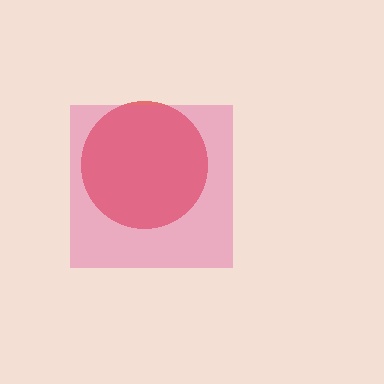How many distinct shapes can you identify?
There are 2 distinct shapes: a red circle, a pink square.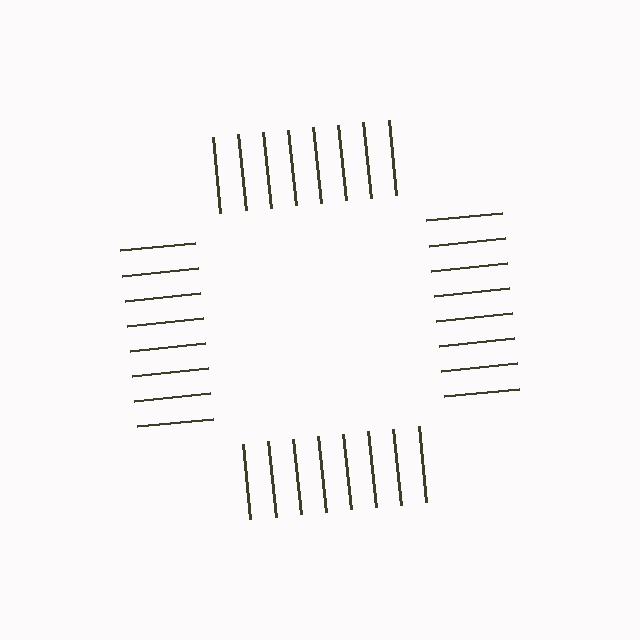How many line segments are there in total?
32 — 8 along each of the 4 edges.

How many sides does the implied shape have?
4 sides — the line-ends trace a square.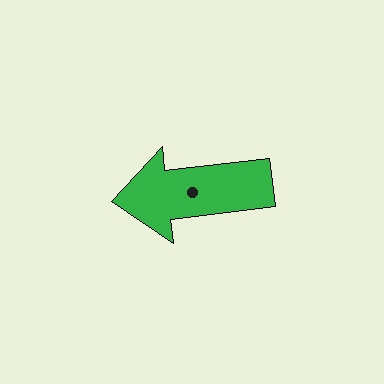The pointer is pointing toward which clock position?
Roughly 9 o'clock.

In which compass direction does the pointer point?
West.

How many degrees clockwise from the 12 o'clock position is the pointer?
Approximately 263 degrees.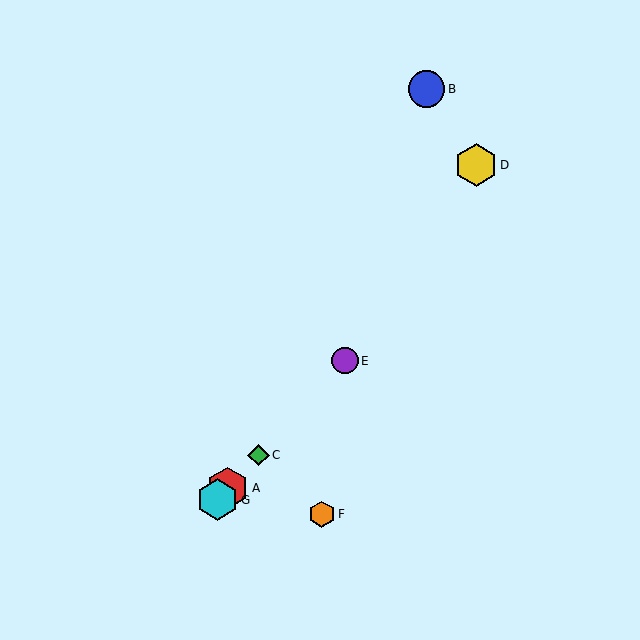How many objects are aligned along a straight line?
4 objects (A, C, E, G) are aligned along a straight line.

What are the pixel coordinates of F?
Object F is at (322, 514).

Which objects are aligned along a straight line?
Objects A, C, E, G are aligned along a straight line.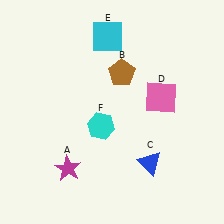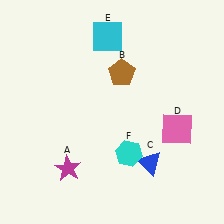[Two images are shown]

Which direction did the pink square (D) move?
The pink square (D) moved down.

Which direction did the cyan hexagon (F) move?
The cyan hexagon (F) moved right.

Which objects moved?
The objects that moved are: the pink square (D), the cyan hexagon (F).